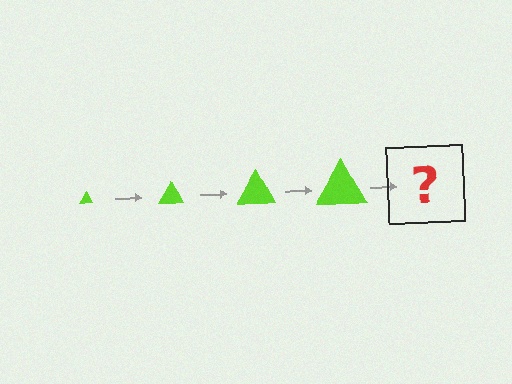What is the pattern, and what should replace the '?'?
The pattern is that the triangle gets progressively larger each step. The '?' should be a lime triangle, larger than the previous one.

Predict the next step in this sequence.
The next step is a lime triangle, larger than the previous one.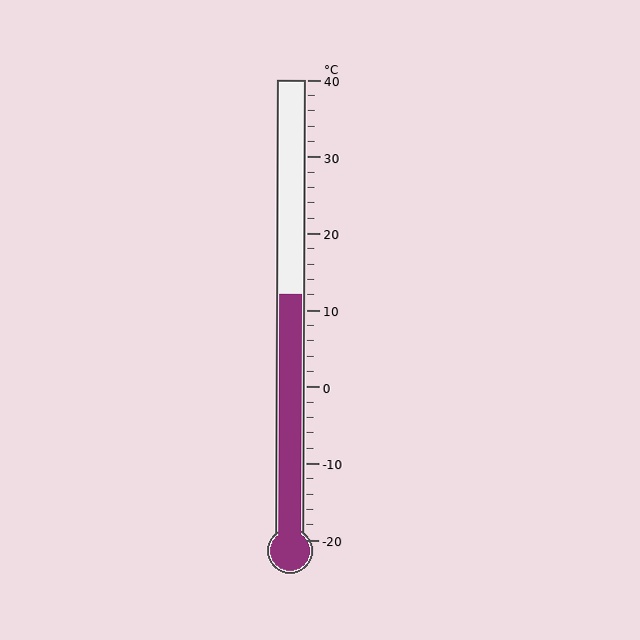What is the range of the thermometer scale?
The thermometer scale ranges from -20°C to 40°C.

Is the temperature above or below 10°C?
The temperature is above 10°C.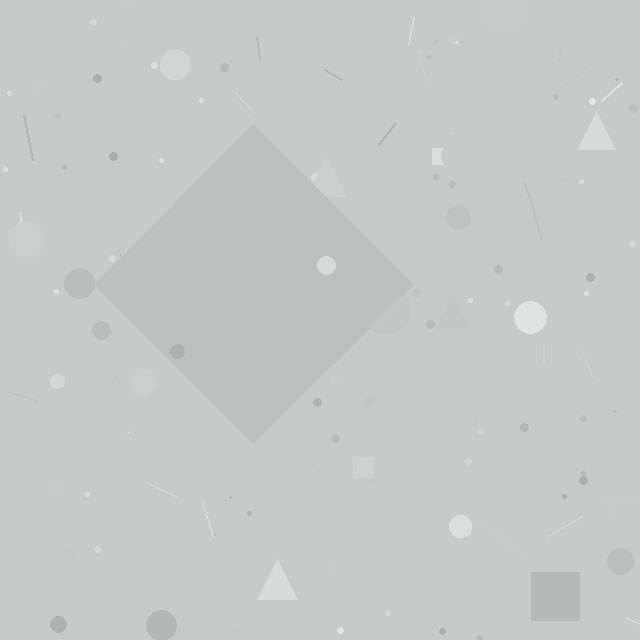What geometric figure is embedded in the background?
A diamond is embedded in the background.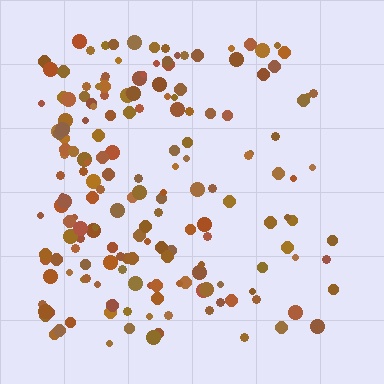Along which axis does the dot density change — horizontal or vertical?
Horizontal.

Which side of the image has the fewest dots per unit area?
The right.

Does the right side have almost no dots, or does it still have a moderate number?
Still a moderate number, just noticeably fewer than the left.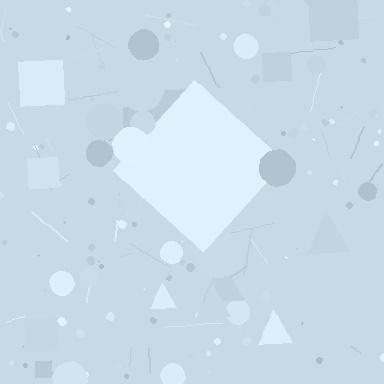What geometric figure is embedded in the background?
A diamond is embedded in the background.